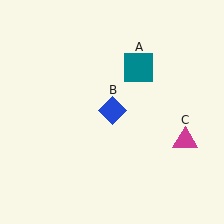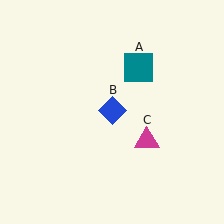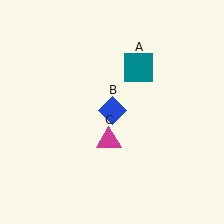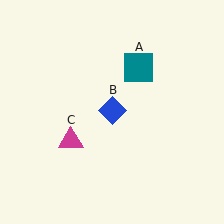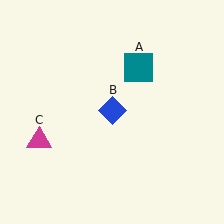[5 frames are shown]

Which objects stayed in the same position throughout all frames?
Teal square (object A) and blue diamond (object B) remained stationary.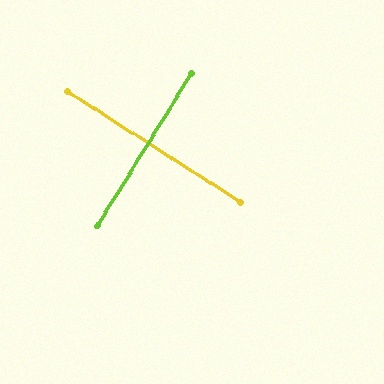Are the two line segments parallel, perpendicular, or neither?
Perpendicular — they meet at approximately 89°.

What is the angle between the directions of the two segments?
Approximately 89 degrees.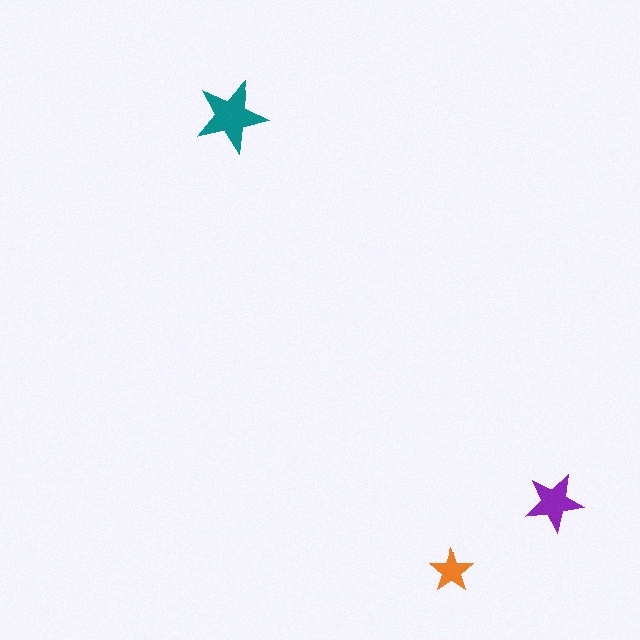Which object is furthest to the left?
The teal star is leftmost.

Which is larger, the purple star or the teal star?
The teal one.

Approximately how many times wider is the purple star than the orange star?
About 1.5 times wider.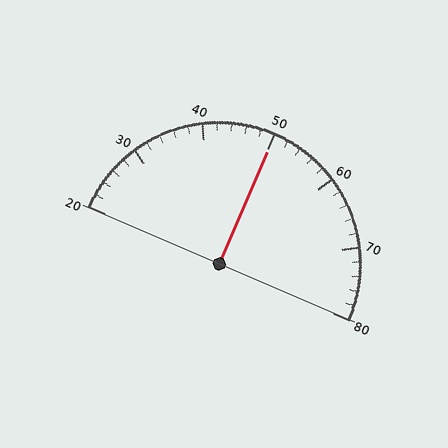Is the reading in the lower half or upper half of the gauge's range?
The reading is in the upper half of the range (20 to 80).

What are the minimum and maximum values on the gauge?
The gauge ranges from 20 to 80.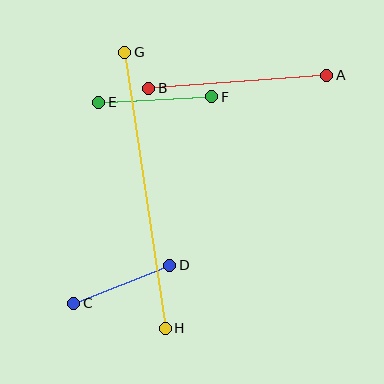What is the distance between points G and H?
The distance is approximately 279 pixels.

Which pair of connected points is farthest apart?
Points G and H are farthest apart.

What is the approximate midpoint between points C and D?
The midpoint is at approximately (122, 284) pixels.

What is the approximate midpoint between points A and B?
The midpoint is at approximately (238, 82) pixels.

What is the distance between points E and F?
The distance is approximately 113 pixels.